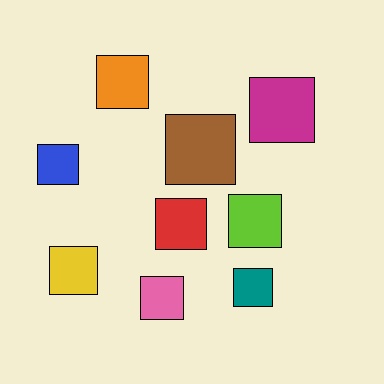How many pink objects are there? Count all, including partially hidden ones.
There is 1 pink object.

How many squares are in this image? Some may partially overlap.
There are 9 squares.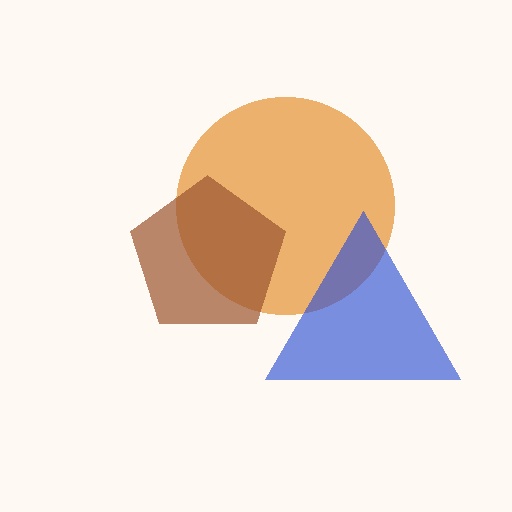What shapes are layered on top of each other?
The layered shapes are: an orange circle, a brown pentagon, a blue triangle.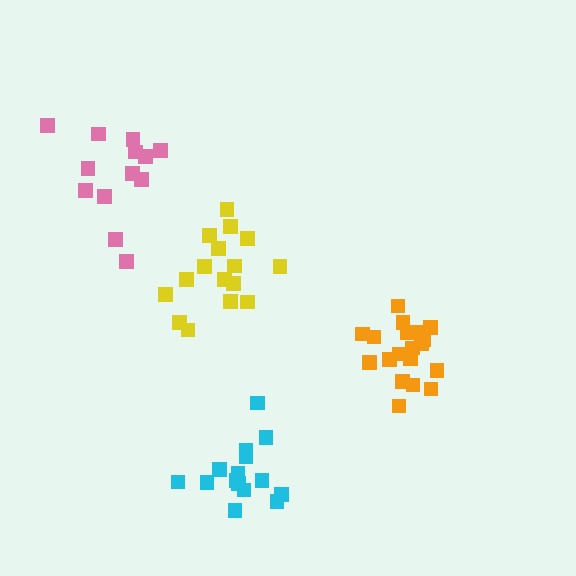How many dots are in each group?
Group 1: 16 dots, Group 2: 15 dots, Group 3: 13 dots, Group 4: 19 dots (63 total).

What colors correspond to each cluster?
The clusters are colored: yellow, cyan, pink, orange.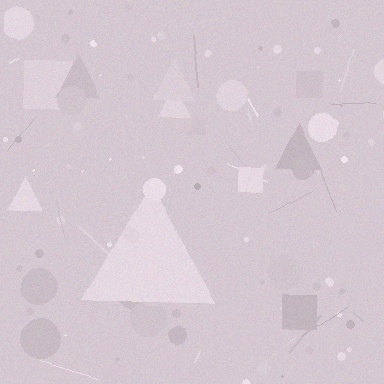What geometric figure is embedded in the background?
A triangle is embedded in the background.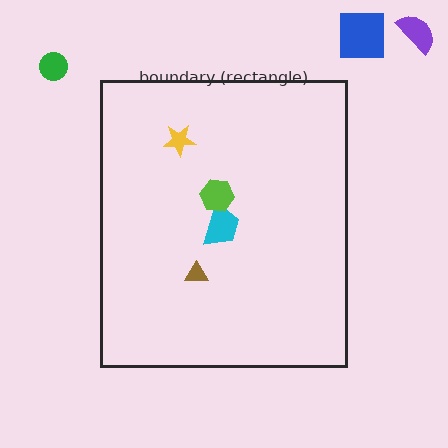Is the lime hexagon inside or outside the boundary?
Inside.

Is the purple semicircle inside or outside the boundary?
Outside.